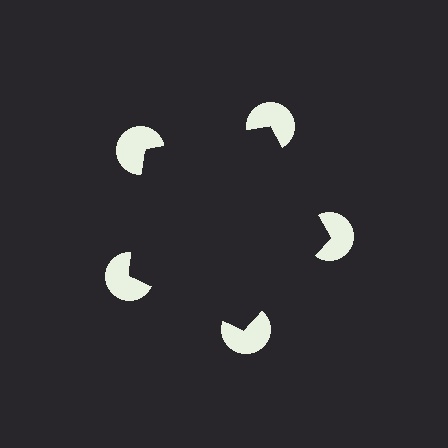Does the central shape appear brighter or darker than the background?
It typically appears slightly darker than the background, even though no actual brightness change is drawn.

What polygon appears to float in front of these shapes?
An illusory pentagon — its edges are inferred from the aligned wedge cuts in the pac-man discs, not physically drawn.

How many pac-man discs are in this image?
There are 5 — one at each vertex of the illusory pentagon.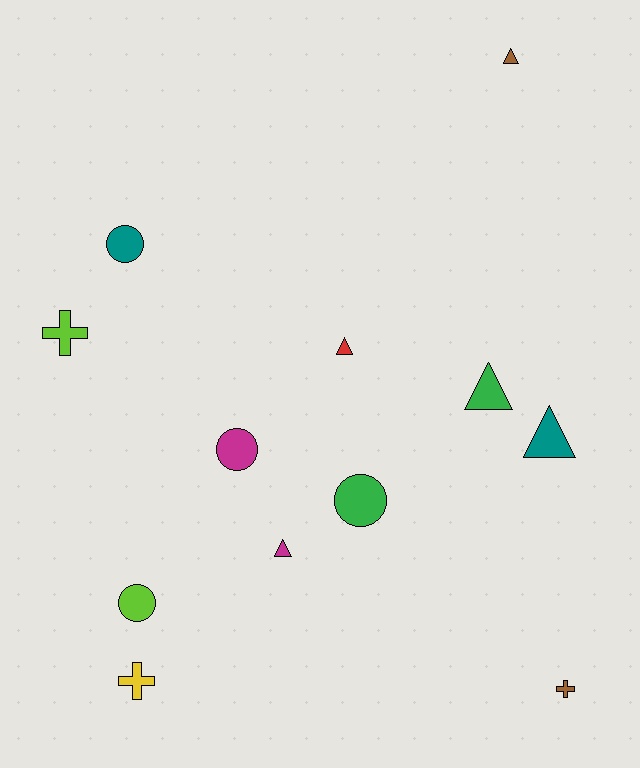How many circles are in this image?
There are 4 circles.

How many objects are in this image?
There are 12 objects.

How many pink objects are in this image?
There are no pink objects.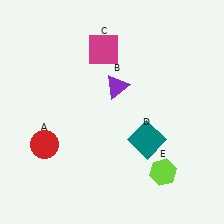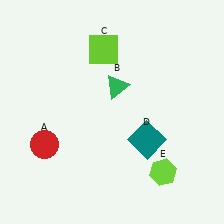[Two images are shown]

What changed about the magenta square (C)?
In Image 1, C is magenta. In Image 2, it changed to lime.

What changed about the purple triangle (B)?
In Image 1, B is purple. In Image 2, it changed to green.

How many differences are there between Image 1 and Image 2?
There are 2 differences between the two images.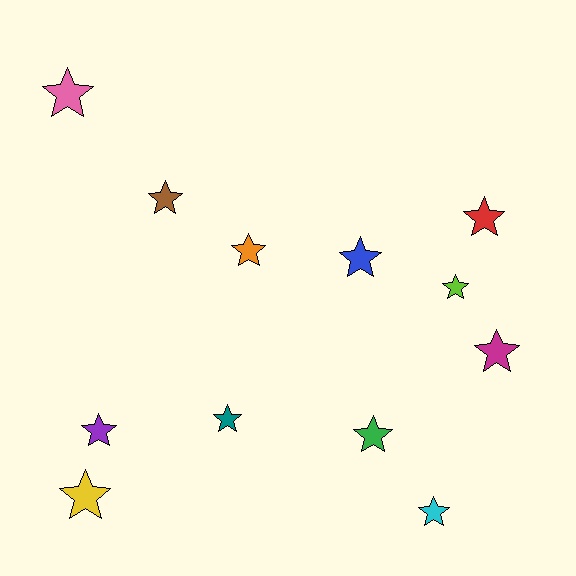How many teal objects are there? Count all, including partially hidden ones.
There is 1 teal object.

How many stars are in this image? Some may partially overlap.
There are 12 stars.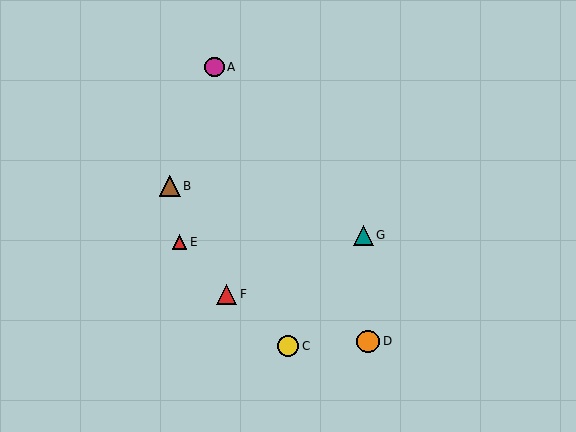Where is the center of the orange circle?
The center of the orange circle is at (368, 341).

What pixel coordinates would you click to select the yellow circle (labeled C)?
Click at (288, 346) to select the yellow circle C.